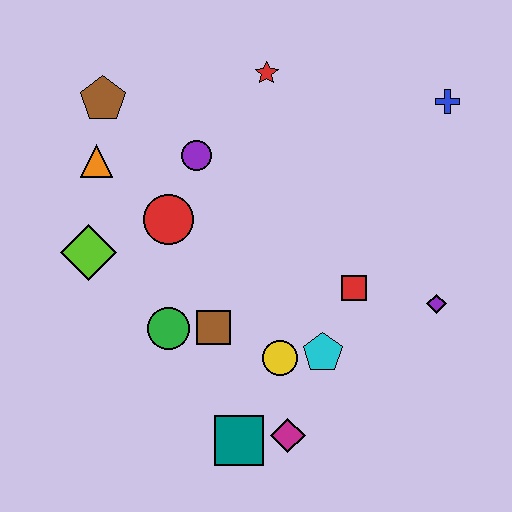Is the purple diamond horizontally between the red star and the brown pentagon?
No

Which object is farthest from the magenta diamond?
The brown pentagon is farthest from the magenta diamond.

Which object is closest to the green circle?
The brown square is closest to the green circle.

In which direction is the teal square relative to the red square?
The teal square is below the red square.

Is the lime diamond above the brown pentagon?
No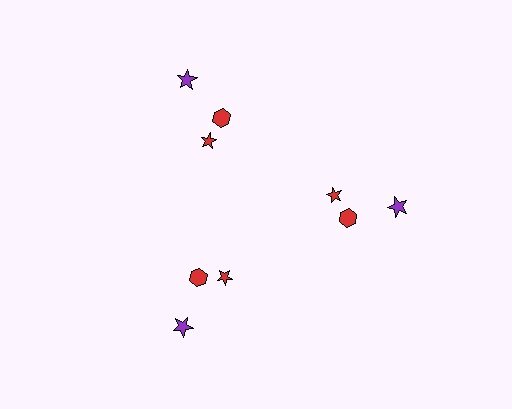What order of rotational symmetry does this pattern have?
This pattern has 3-fold rotational symmetry.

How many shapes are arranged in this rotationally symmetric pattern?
There are 9 shapes, arranged in 3 groups of 3.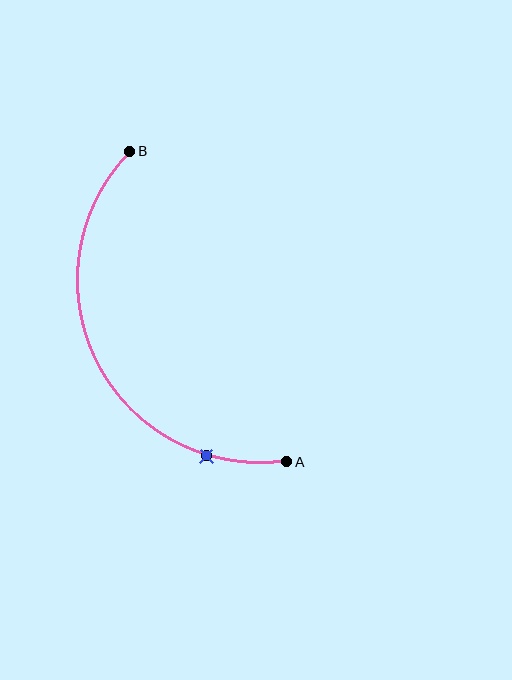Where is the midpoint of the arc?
The arc midpoint is the point on the curve farthest from the straight line joining A and B. It sits to the left of that line.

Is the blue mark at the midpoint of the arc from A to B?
No. The blue mark lies on the arc but is closer to endpoint A. The arc midpoint would be at the point on the curve equidistant along the arc from both A and B.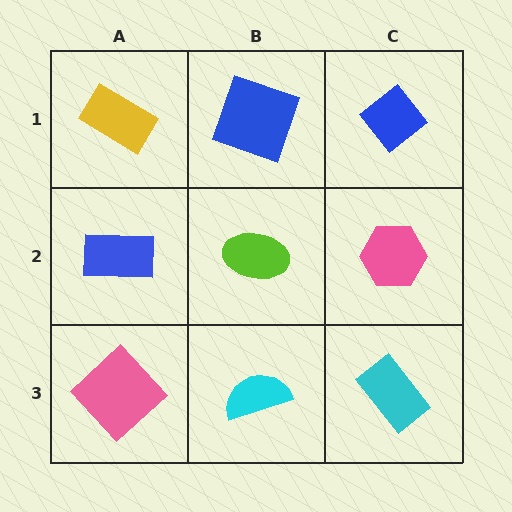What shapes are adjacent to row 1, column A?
A blue rectangle (row 2, column A), a blue square (row 1, column B).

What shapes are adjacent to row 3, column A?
A blue rectangle (row 2, column A), a cyan semicircle (row 3, column B).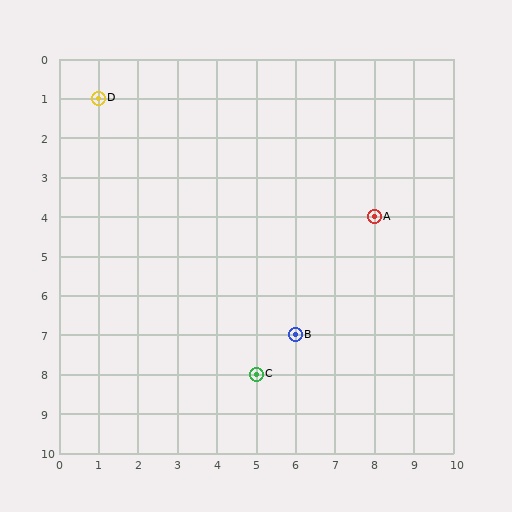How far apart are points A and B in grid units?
Points A and B are 2 columns and 3 rows apart (about 3.6 grid units diagonally).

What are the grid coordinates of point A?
Point A is at grid coordinates (8, 4).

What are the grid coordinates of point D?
Point D is at grid coordinates (1, 1).